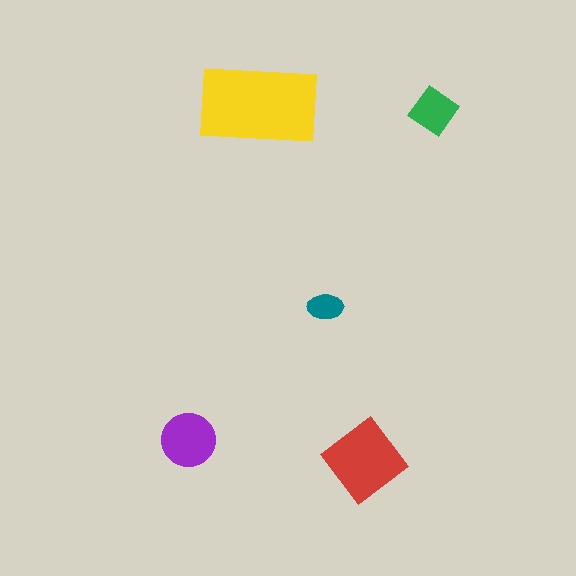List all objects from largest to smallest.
The yellow rectangle, the red diamond, the purple circle, the green diamond, the teal ellipse.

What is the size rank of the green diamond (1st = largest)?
4th.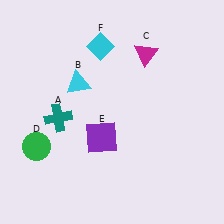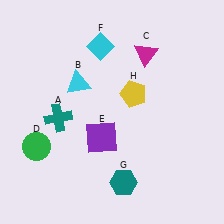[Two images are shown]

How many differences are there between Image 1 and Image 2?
There are 2 differences between the two images.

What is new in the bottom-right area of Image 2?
A teal hexagon (G) was added in the bottom-right area of Image 2.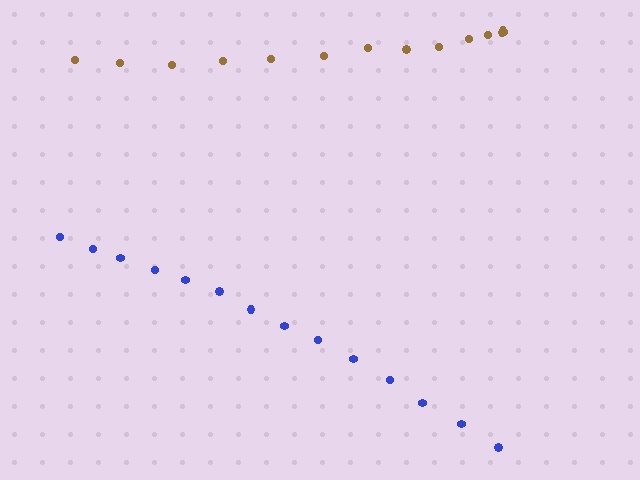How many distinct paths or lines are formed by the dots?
There are 2 distinct paths.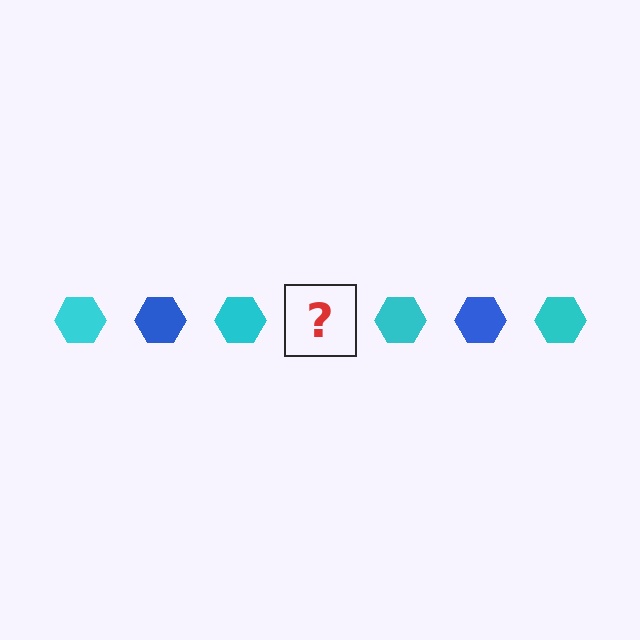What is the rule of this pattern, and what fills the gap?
The rule is that the pattern cycles through cyan, blue hexagons. The gap should be filled with a blue hexagon.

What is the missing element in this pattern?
The missing element is a blue hexagon.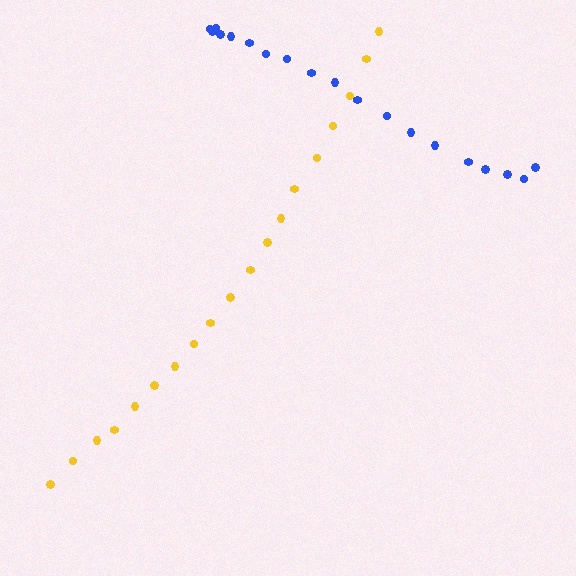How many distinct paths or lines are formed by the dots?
There are 2 distinct paths.